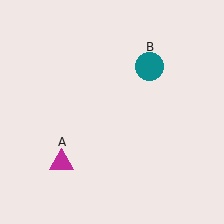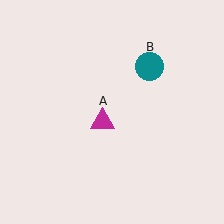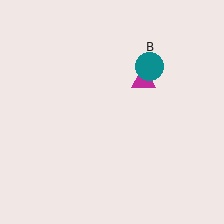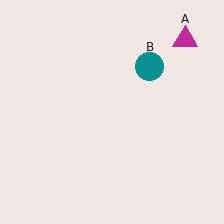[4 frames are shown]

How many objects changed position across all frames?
1 object changed position: magenta triangle (object A).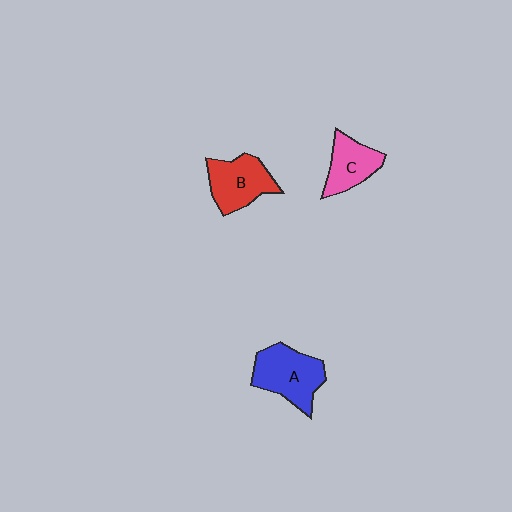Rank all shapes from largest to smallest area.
From largest to smallest: A (blue), B (red), C (pink).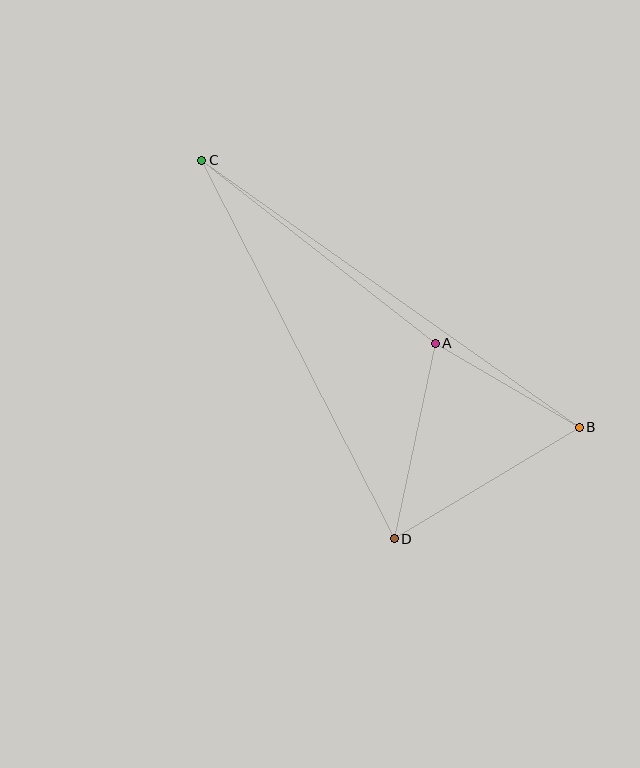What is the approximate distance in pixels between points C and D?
The distance between C and D is approximately 425 pixels.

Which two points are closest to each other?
Points A and B are closest to each other.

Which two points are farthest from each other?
Points B and C are farthest from each other.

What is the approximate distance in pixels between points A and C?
The distance between A and C is approximately 297 pixels.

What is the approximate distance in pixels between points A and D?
The distance between A and D is approximately 200 pixels.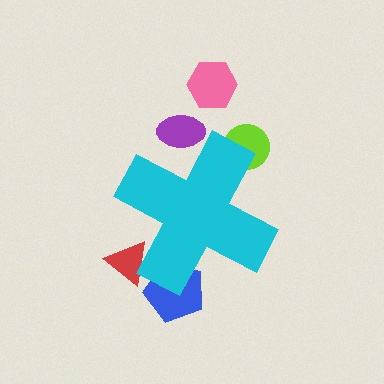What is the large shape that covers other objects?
A cyan cross.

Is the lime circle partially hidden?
Yes, the lime circle is partially hidden behind the cyan cross.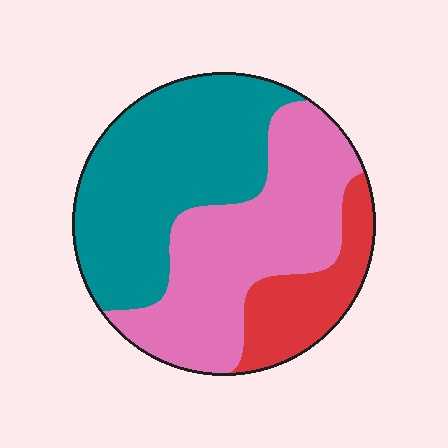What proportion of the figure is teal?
Teal takes up about two fifths (2/5) of the figure.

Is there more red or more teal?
Teal.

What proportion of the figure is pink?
Pink takes up about two fifths (2/5) of the figure.